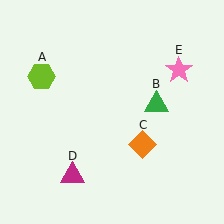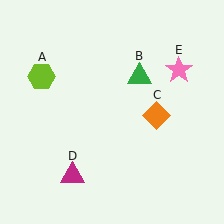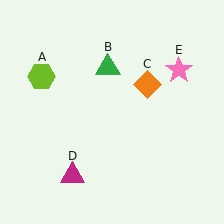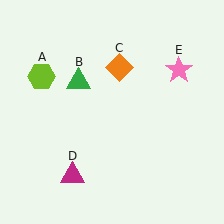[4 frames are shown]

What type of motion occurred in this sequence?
The green triangle (object B), orange diamond (object C) rotated counterclockwise around the center of the scene.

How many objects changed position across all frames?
2 objects changed position: green triangle (object B), orange diamond (object C).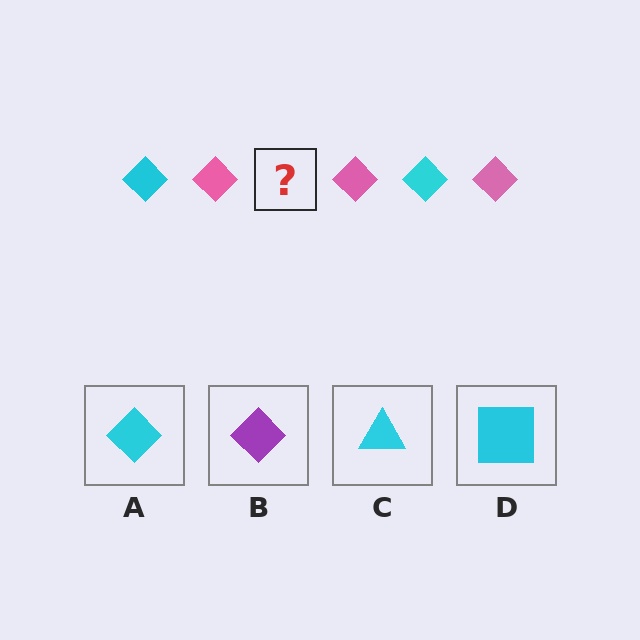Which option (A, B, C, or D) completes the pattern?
A.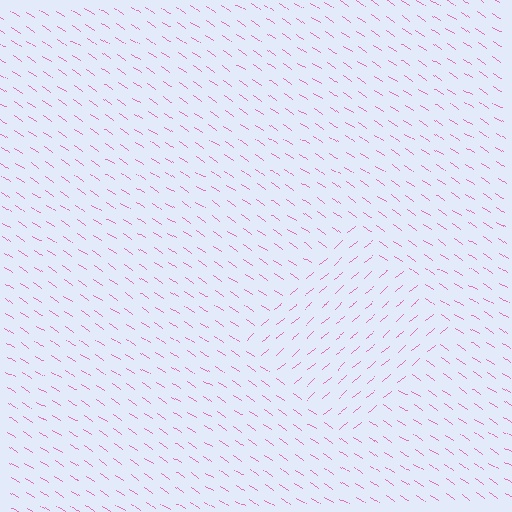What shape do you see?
I see a diamond.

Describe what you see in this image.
The image is filled with small pink line segments. A diamond region in the image has lines oriented differently from the surrounding lines, creating a visible texture boundary.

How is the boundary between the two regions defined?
The boundary is defined purely by a change in line orientation (approximately 74 degrees difference). All lines are the same color and thickness.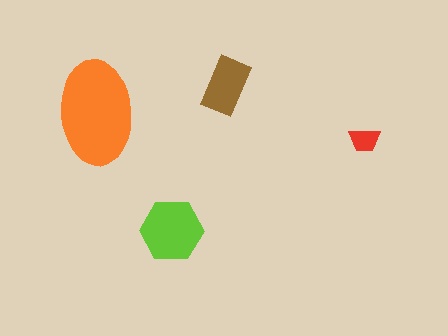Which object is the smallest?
The red trapezoid.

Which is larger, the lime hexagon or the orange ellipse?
The orange ellipse.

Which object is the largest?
The orange ellipse.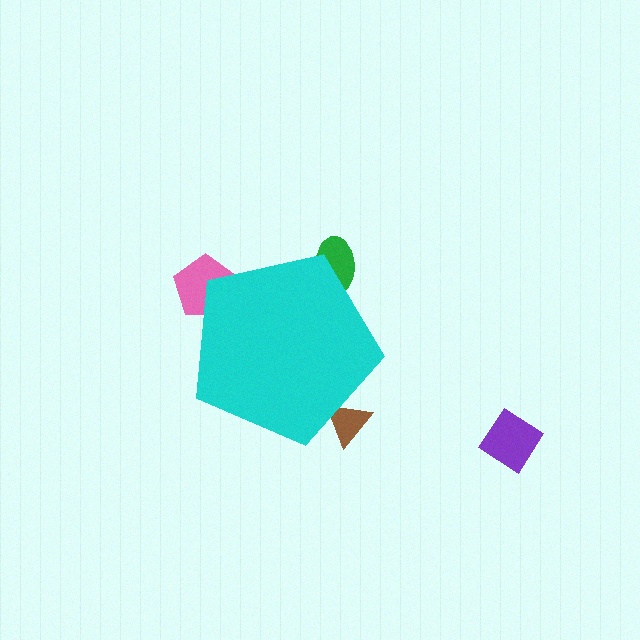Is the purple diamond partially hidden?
No, the purple diamond is fully visible.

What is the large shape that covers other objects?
A cyan pentagon.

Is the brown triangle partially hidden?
Yes, the brown triangle is partially hidden behind the cyan pentagon.